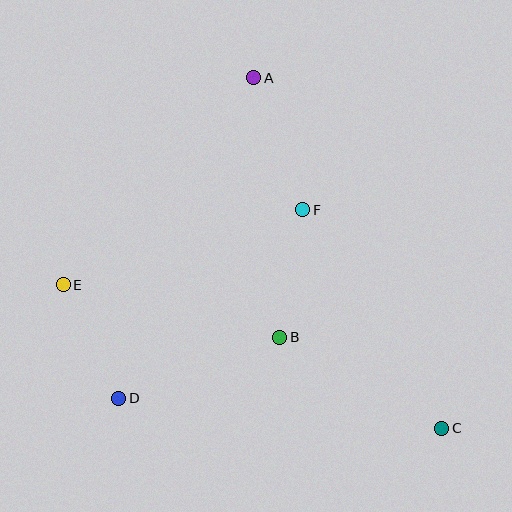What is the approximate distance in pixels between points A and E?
The distance between A and E is approximately 281 pixels.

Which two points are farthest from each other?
Points C and E are farthest from each other.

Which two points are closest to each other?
Points D and E are closest to each other.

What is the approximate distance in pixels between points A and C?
The distance between A and C is approximately 398 pixels.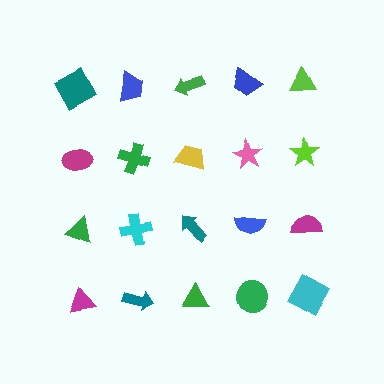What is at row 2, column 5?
A lime star.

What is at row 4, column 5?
A cyan diamond.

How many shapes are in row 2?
5 shapes.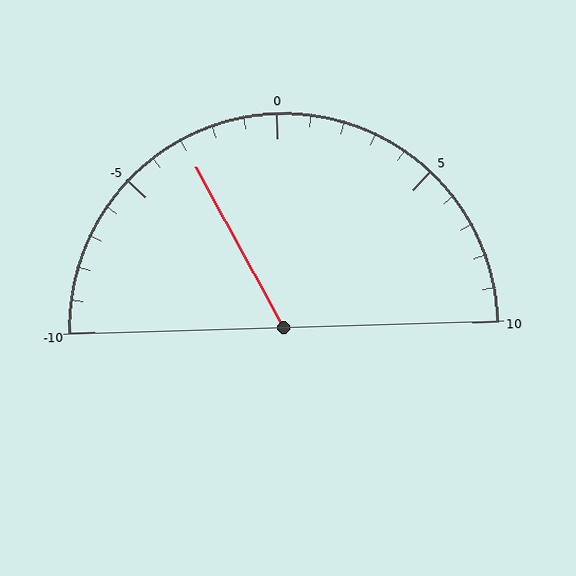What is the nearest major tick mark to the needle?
The nearest major tick mark is -5.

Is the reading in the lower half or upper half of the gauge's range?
The reading is in the lower half of the range (-10 to 10).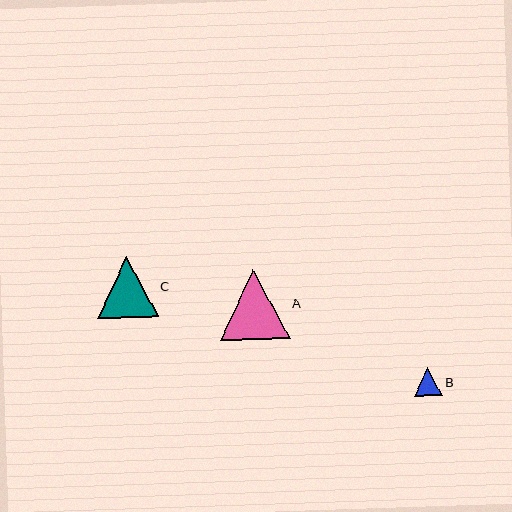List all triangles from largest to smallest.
From largest to smallest: A, C, B.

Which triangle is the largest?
Triangle A is the largest with a size of approximately 70 pixels.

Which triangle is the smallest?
Triangle B is the smallest with a size of approximately 28 pixels.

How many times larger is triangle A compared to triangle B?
Triangle A is approximately 2.5 times the size of triangle B.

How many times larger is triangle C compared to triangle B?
Triangle C is approximately 2.2 times the size of triangle B.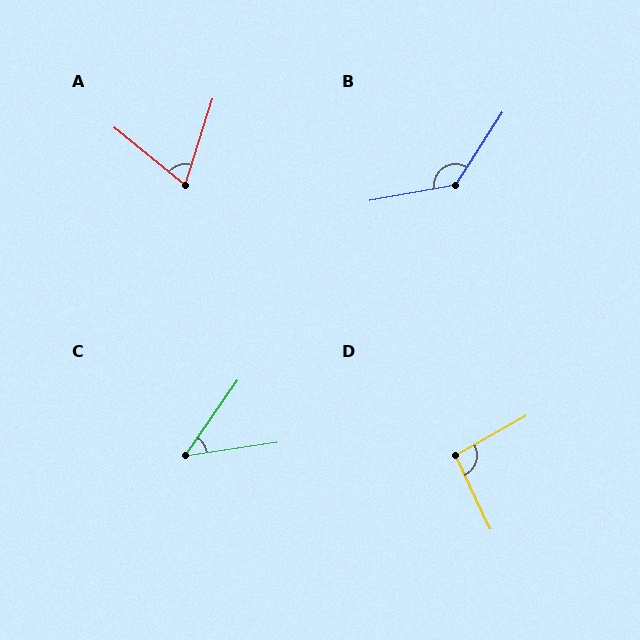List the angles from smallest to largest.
C (47°), A (69°), D (94°), B (133°).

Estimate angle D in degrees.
Approximately 94 degrees.